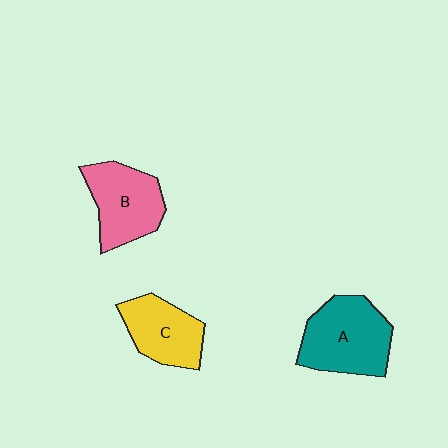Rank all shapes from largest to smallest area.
From largest to smallest: A (teal), B (pink), C (yellow).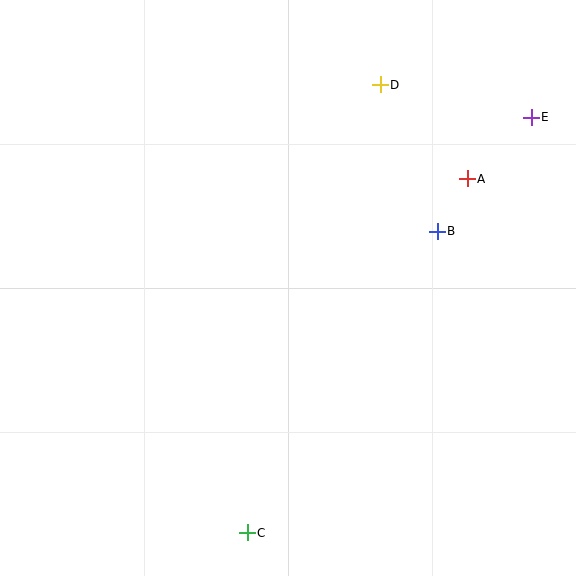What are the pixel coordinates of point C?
Point C is at (247, 533).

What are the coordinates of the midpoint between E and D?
The midpoint between E and D is at (456, 101).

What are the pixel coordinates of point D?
Point D is at (380, 85).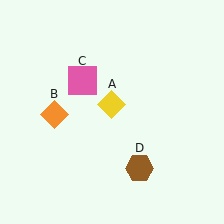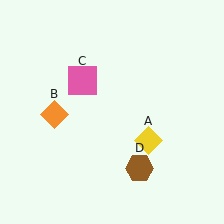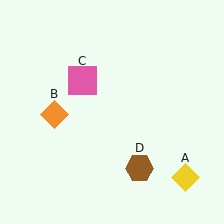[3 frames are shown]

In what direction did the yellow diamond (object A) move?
The yellow diamond (object A) moved down and to the right.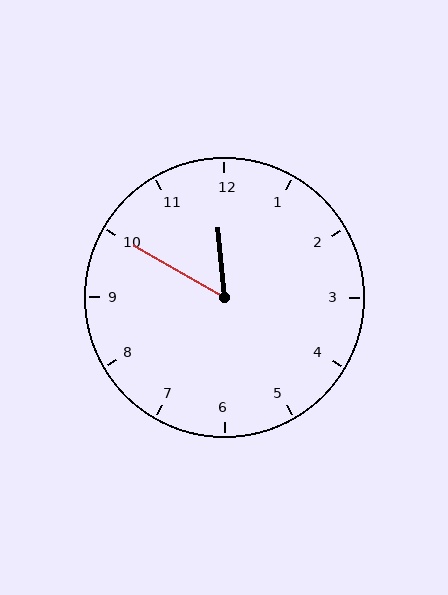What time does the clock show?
11:50.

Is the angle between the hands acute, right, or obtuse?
It is acute.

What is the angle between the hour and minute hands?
Approximately 55 degrees.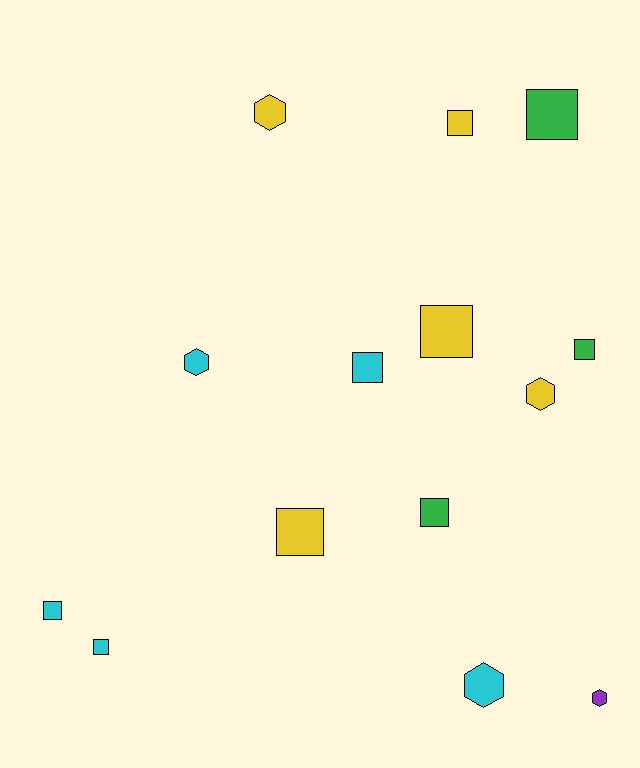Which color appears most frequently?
Cyan, with 5 objects.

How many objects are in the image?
There are 14 objects.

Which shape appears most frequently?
Square, with 9 objects.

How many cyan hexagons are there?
There are 2 cyan hexagons.